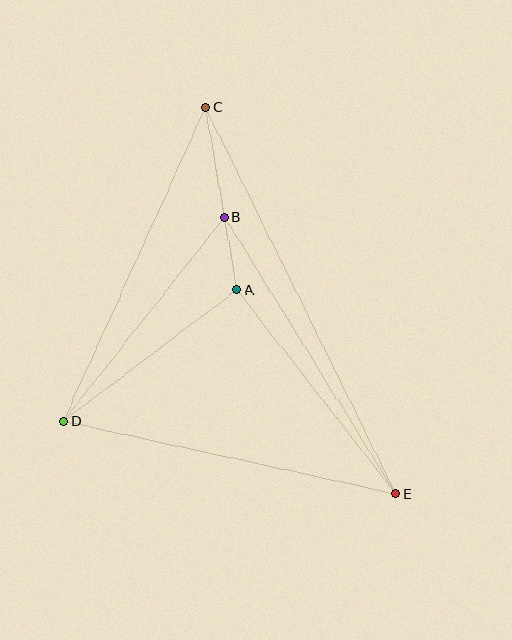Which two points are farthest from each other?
Points C and E are farthest from each other.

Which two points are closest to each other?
Points A and B are closest to each other.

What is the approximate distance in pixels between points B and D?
The distance between B and D is approximately 260 pixels.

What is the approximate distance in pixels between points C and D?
The distance between C and D is approximately 345 pixels.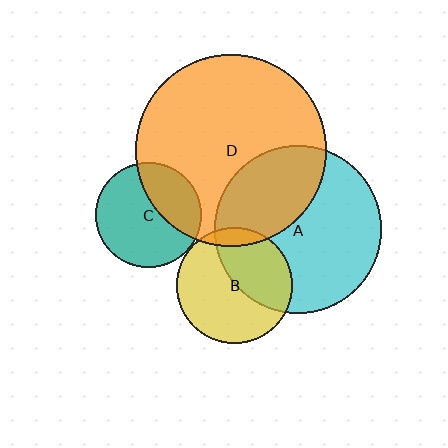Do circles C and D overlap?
Yes.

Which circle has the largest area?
Circle D (orange).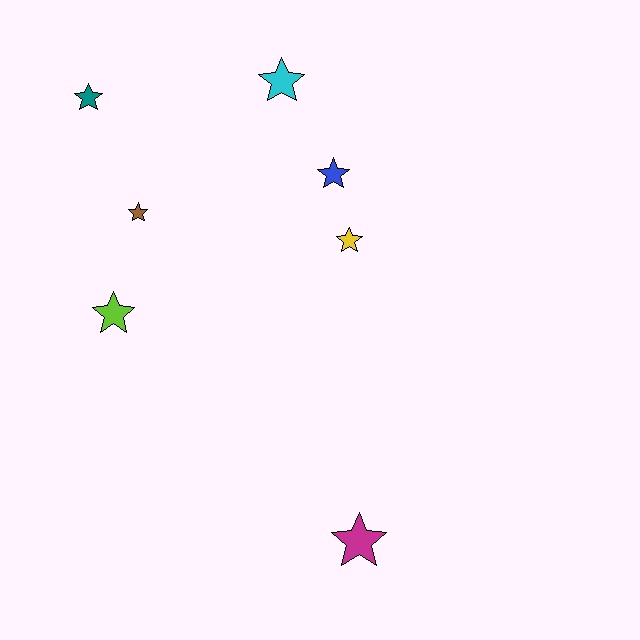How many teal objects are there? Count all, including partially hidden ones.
There is 1 teal object.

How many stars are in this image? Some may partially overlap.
There are 7 stars.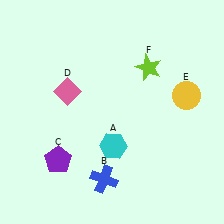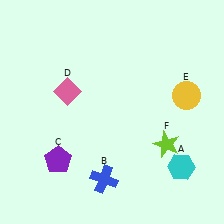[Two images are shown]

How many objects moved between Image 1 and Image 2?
2 objects moved between the two images.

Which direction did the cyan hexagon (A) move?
The cyan hexagon (A) moved right.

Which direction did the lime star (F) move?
The lime star (F) moved down.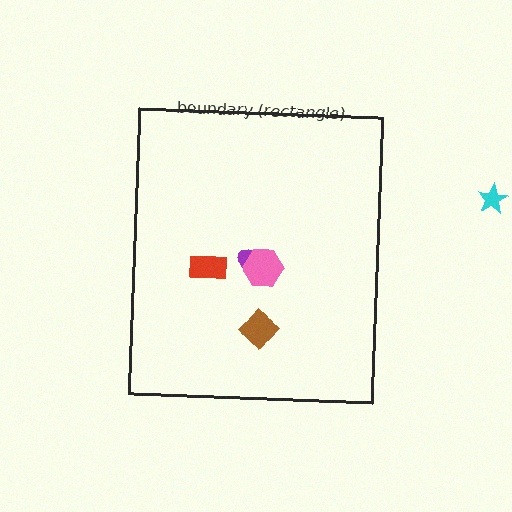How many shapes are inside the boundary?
4 inside, 1 outside.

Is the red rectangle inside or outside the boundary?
Inside.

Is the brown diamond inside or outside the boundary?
Inside.